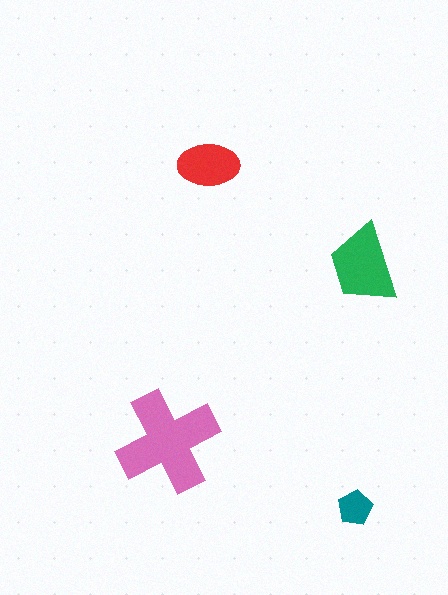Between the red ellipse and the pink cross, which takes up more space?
The pink cross.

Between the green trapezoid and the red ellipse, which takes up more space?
The green trapezoid.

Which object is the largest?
The pink cross.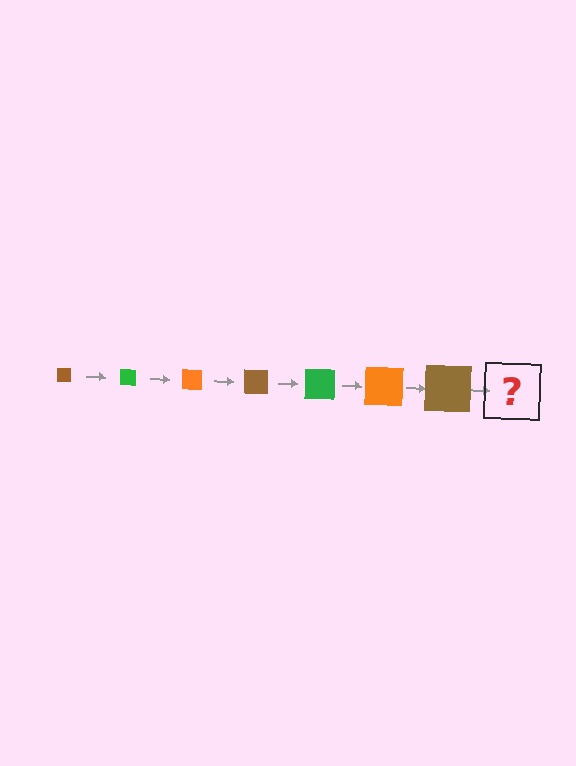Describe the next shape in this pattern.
It should be a green square, larger than the previous one.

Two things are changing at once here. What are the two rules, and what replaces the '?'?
The two rules are that the square grows larger each step and the color cycles through brown, green, and orange. The '?' should be a green square, larger than the previous one.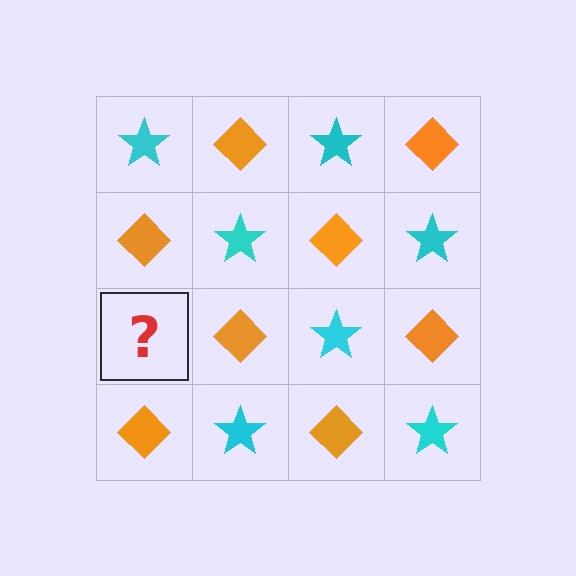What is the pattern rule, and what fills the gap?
The rule is that it alternates cyan star and orange diamond in a checkerboard pattern. The gap should be filled with a cyan star.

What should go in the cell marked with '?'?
The missing cell should contain a cyan star.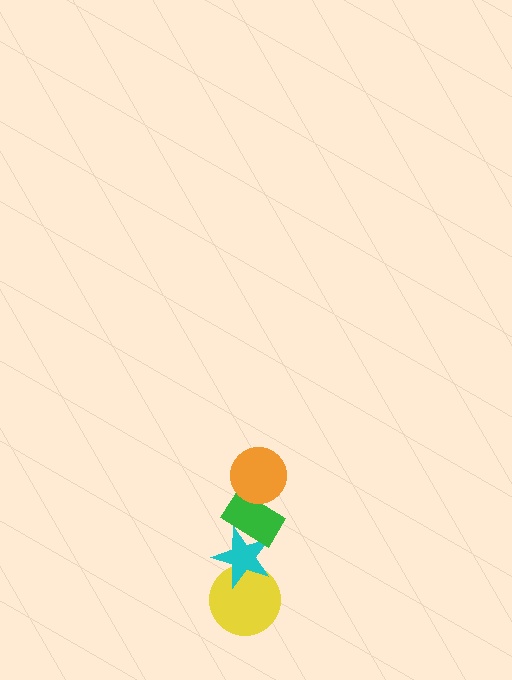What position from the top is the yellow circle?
The yellow circle is 4th from the top.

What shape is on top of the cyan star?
The green rectangle is on top of the cyan star.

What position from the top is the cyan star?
The cyan star is 3rd from the top.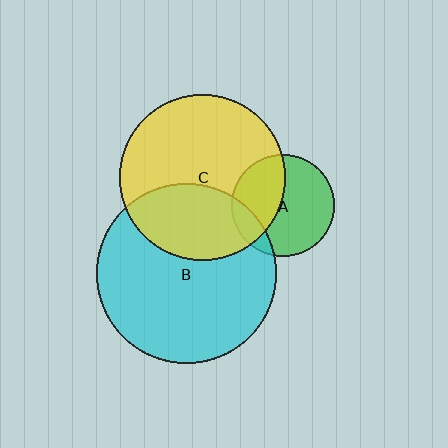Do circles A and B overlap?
Yes.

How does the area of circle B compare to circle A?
Approximately 3.1 times.